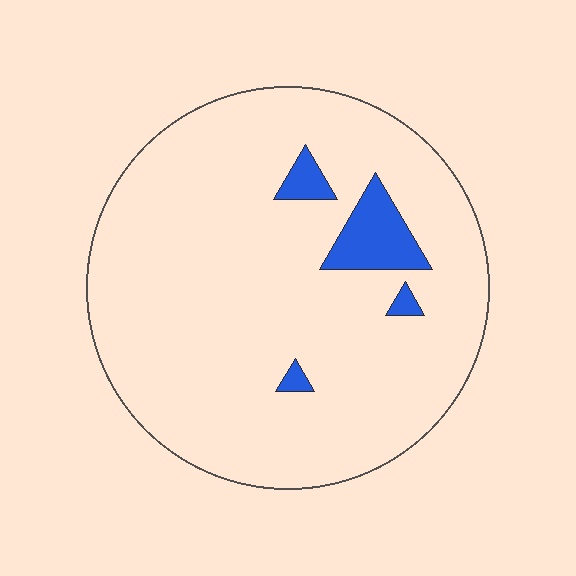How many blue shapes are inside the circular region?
4.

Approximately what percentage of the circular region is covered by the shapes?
Approximately 5%.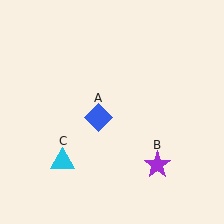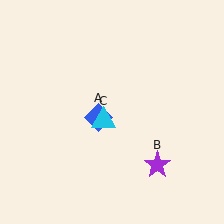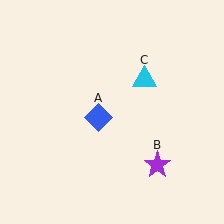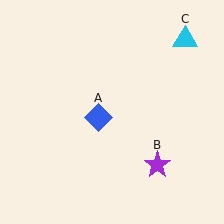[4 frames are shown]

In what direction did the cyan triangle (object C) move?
The cyan triangle (object C) moved up and to the right.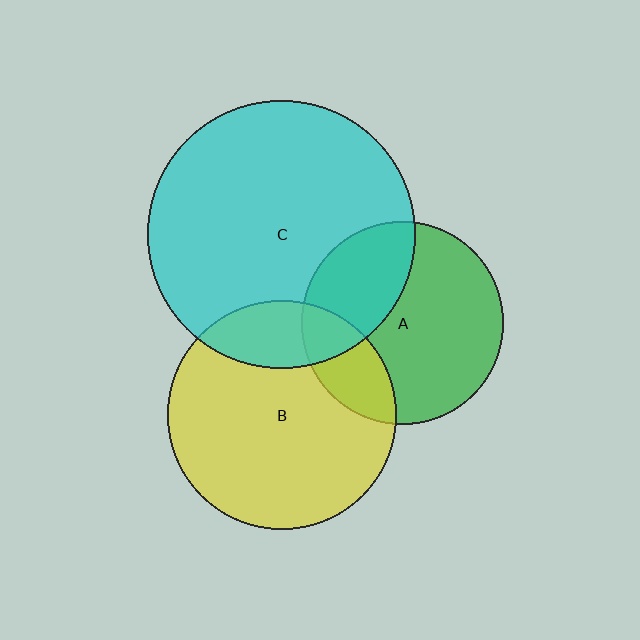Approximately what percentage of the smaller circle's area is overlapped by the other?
Approximately 20%.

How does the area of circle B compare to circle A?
Approximately 1.3 times.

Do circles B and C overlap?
Yes.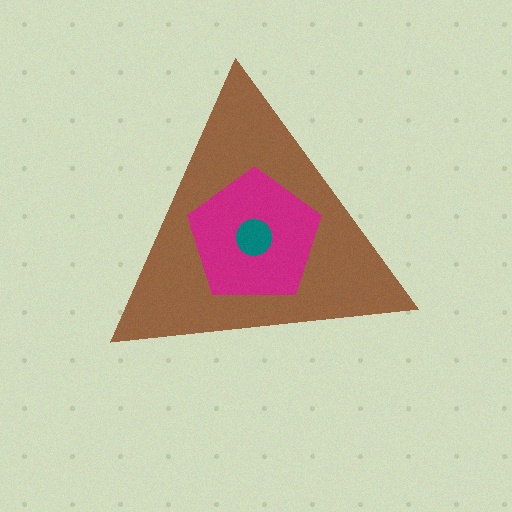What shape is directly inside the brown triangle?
The magenta pentagon.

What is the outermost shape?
The brown triangle.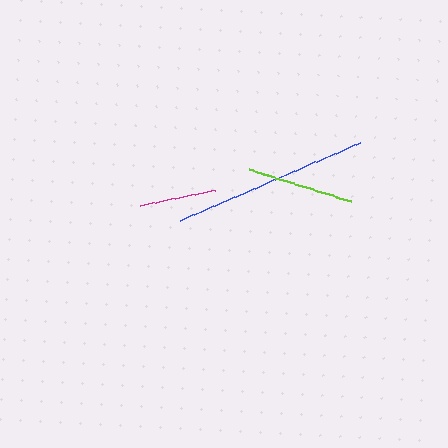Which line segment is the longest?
The blue line is the longest at approximately 197 pixels.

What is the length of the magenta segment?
The magenta segment is approximately 77 pixels long.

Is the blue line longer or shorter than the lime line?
The blue line is longer than the lime line.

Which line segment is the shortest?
The magenta line is the shortest at approximately 77 pixels.